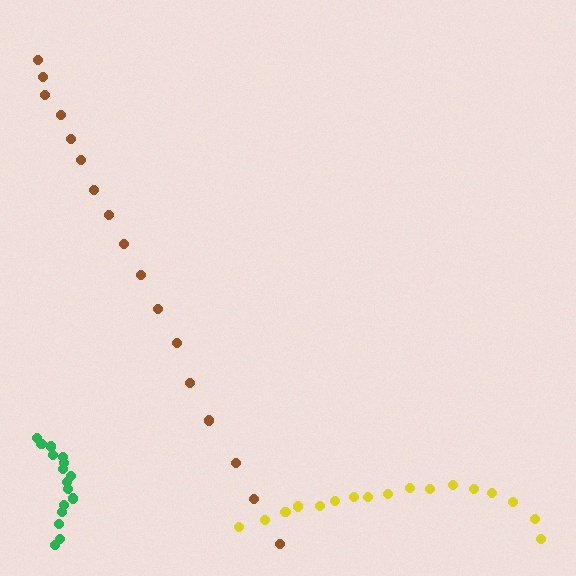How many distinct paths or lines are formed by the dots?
There are 3 distinct paths.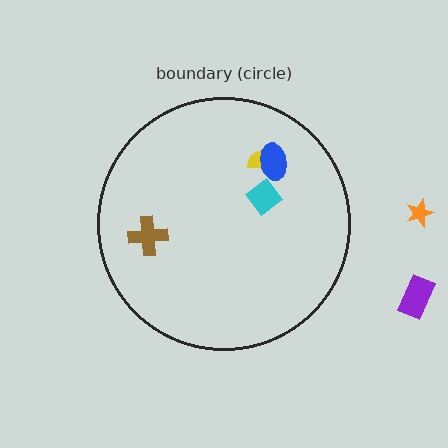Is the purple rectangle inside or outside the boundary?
Outside.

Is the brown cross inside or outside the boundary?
Inside.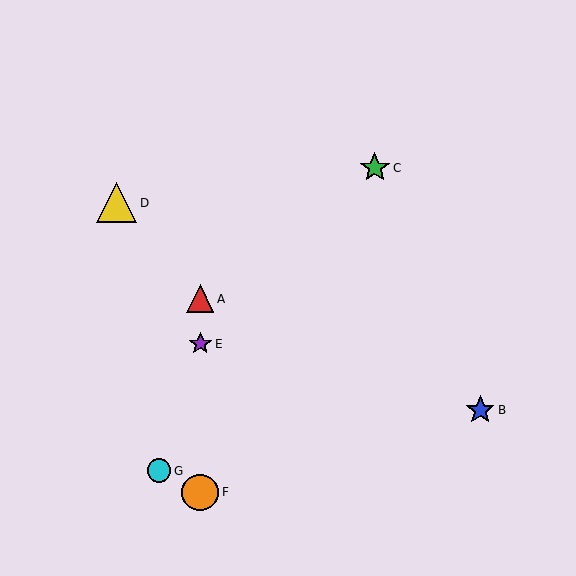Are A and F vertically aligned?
Yes, both are at x≈200.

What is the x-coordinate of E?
Object E is at x≈200.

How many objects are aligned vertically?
3 objects (A, E, F) are aligned vertically.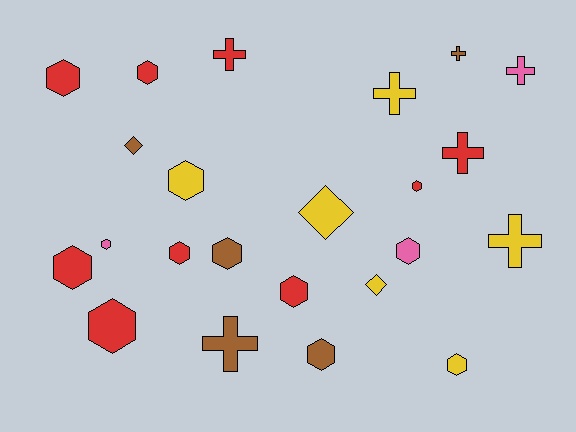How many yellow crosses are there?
There are 2 yellow crosses.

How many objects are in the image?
There are 23 objects.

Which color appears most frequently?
Red, with 9 objects.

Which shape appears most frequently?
Hexagon, with 13 objects.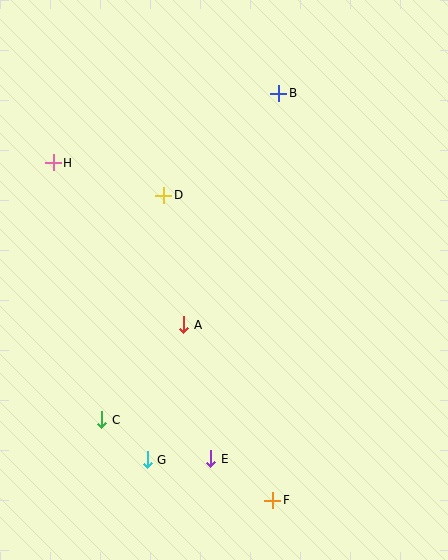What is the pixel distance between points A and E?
The distance between A and E is 137 pixels.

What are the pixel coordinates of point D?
Point D is at (164, 195).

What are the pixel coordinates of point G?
Point G is at (147, 460).